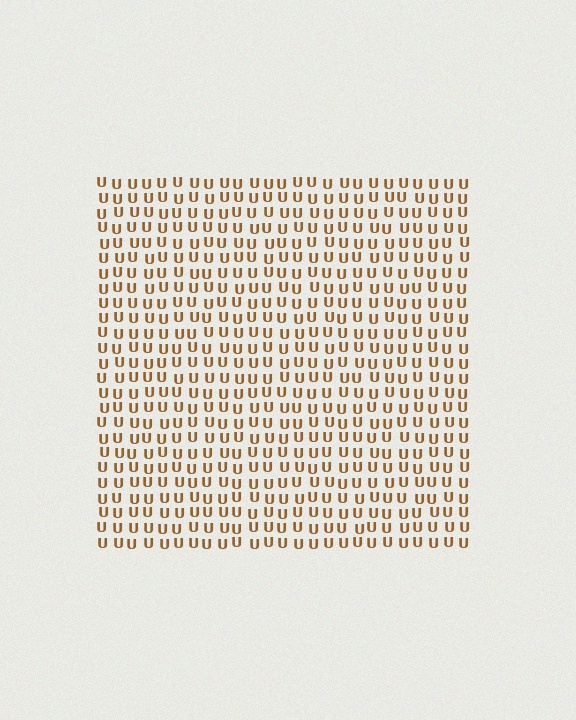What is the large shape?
The large shape is a square.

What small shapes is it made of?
It is made of small letter U's.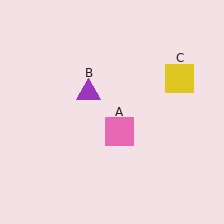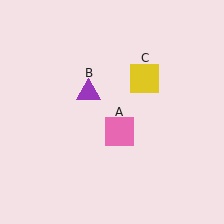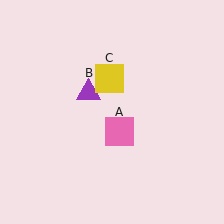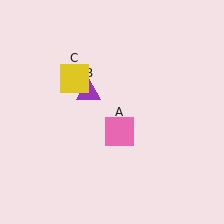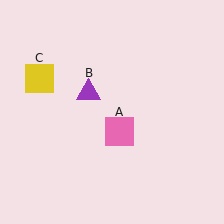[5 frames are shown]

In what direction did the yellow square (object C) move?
The yellow square (object C) moved left.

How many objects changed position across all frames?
1 object changed position: yellow square (object C).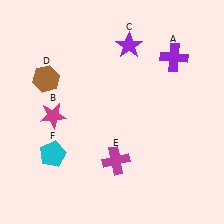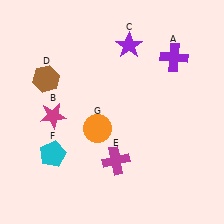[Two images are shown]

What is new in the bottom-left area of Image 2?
An orange circle (G) was added in the bottom-left area of Image 2.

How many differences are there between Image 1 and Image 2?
There is 1 difference between the two images.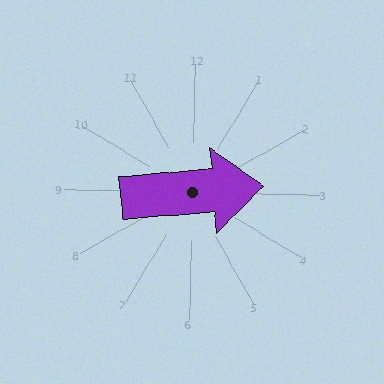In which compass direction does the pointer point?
East.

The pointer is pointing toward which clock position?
Roughly 3 o'clock.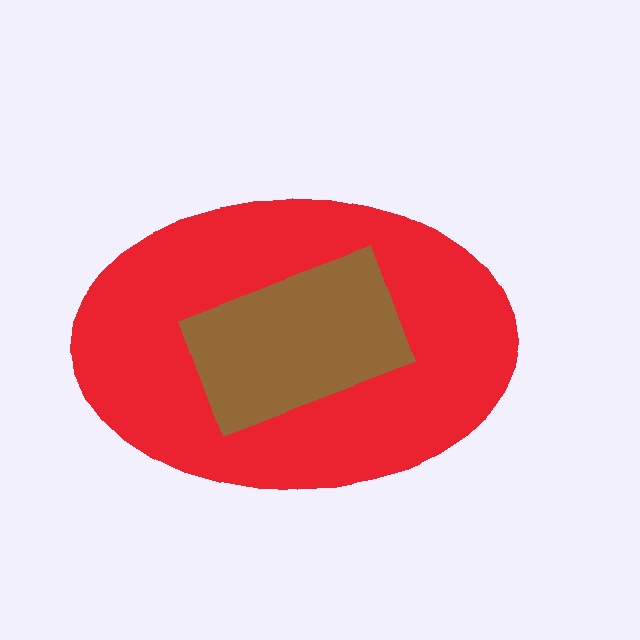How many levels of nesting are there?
2.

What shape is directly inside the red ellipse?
The brown rectangle.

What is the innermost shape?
The brown rectangle.